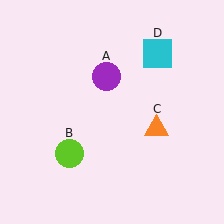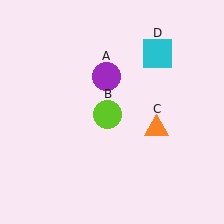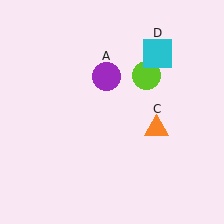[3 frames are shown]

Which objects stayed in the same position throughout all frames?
Purple circle (object A) and orange triangle (object C) and cyan square (object D) remained stationary.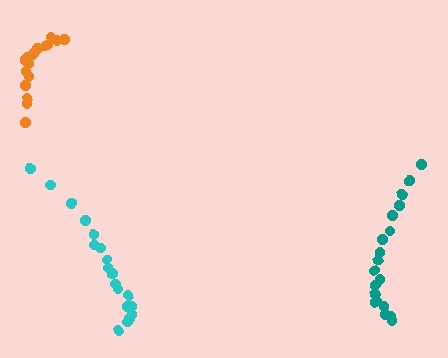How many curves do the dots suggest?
There are 3 distinct paths.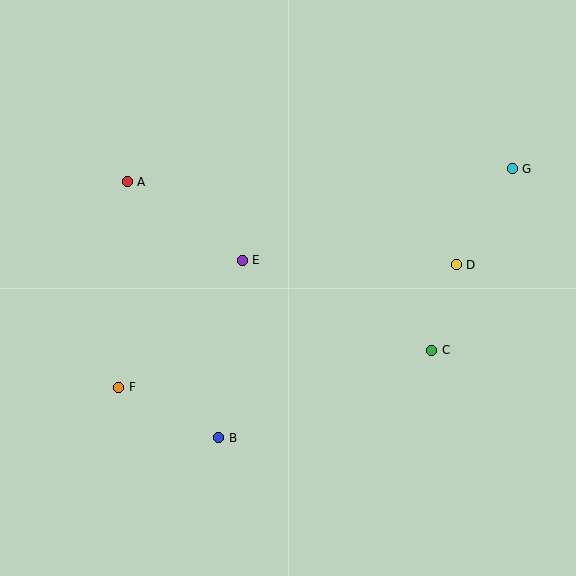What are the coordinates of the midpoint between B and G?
The midpoint between B and G is at (366, 303).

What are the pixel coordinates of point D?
Point D is at (456, 265).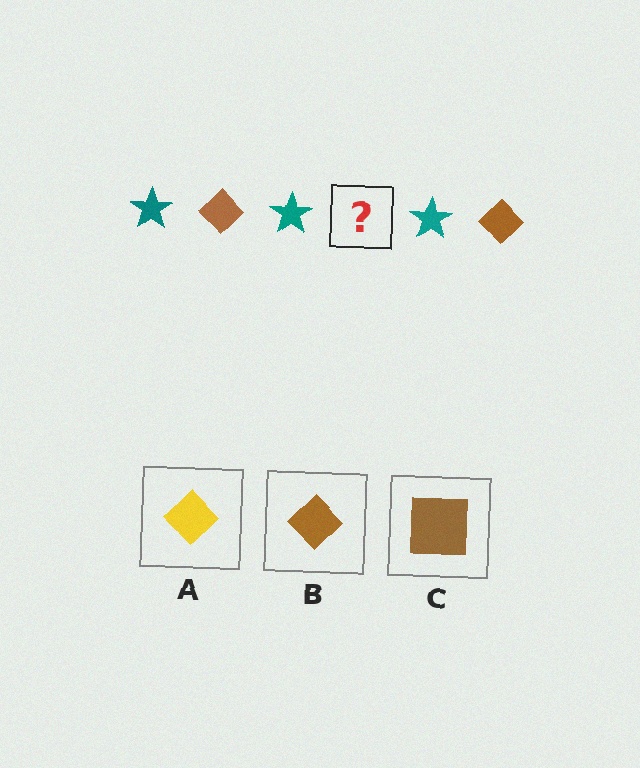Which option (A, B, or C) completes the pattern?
B.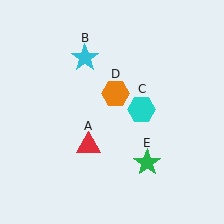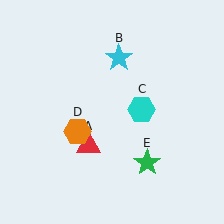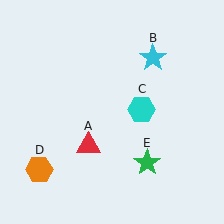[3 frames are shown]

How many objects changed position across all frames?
2 objects changed position: cyan star (object B), orange hexagon (object D).